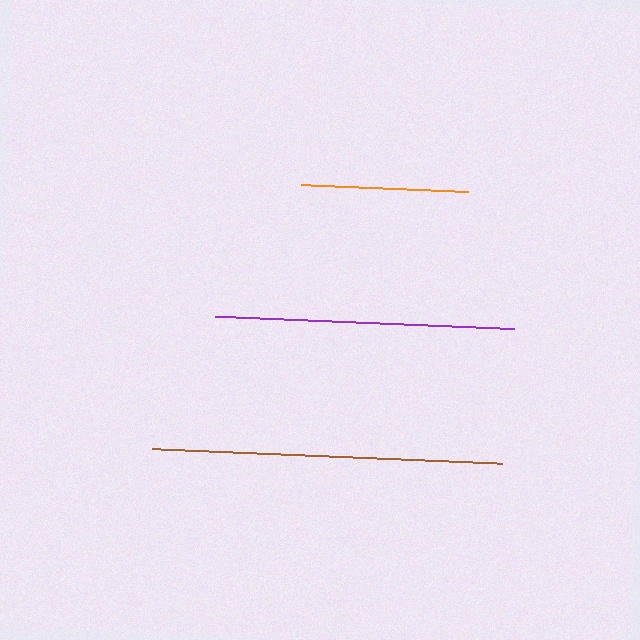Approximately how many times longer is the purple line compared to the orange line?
The purple line is approximately 1.8 times the length of the orange line.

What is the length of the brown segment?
The brown segment is approximately 350 pixels long.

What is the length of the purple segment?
The purple segment is approximately 299 pixels long.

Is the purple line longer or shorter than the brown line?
The brown line is longer than the purple line.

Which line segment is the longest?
The brown line is the longest at approximately 350 pixels.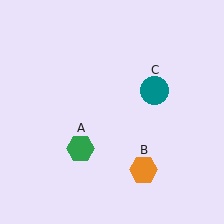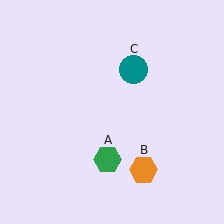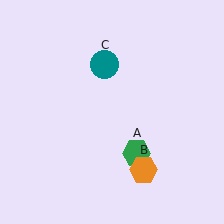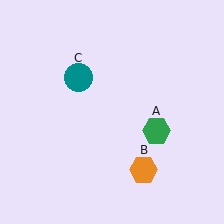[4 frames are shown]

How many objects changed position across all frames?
2 objects changed position: green hexagon (object A), teal circle (object C).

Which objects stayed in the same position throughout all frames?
Orange hexagon (object B) remained stationary.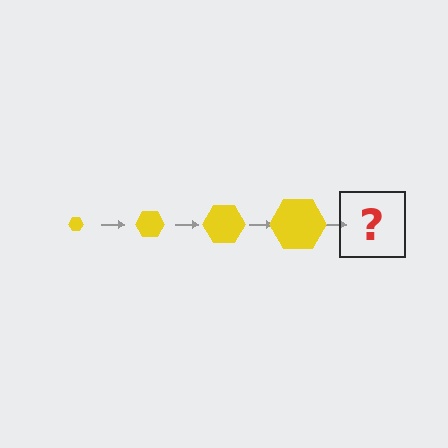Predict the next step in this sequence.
The next step is a yellow hexagon, larger than the previous one.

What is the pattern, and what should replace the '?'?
The pattern is that the hexagon gets progressively larger each step. The '?' should be a yellow hexagon, larger than the previous one.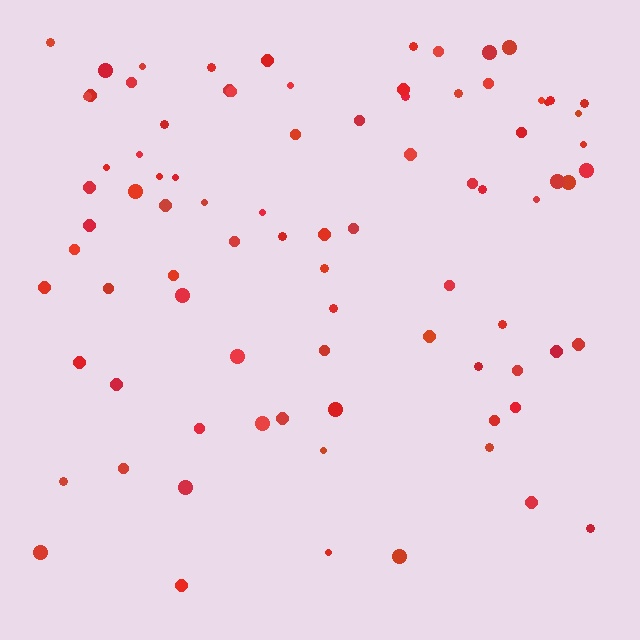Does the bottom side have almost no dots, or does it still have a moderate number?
Still a moderate number, just noticeably fewer than the top.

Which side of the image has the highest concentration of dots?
The top.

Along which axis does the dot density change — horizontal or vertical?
Vertical.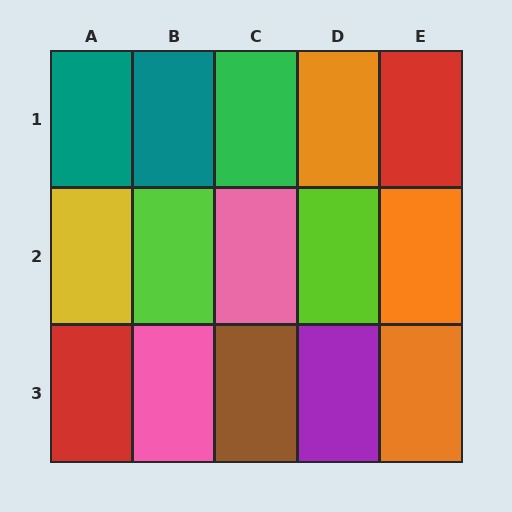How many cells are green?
1 cell is green.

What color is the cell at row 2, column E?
Orange.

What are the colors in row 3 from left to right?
Red, pink, brown, purple, orange.